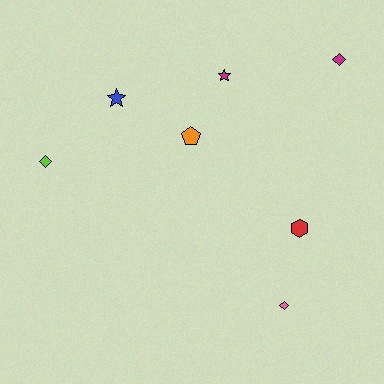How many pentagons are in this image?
There is 1 pentagon.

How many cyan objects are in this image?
There are no cyan objects.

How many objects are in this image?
There are 7 objects.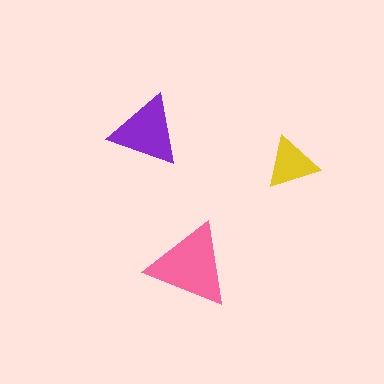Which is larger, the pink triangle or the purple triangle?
The pink one.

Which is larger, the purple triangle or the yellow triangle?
The purple one.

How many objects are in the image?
There are 3 objects in the image.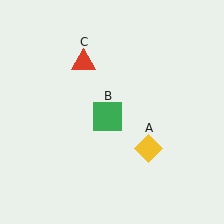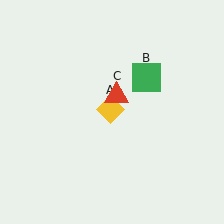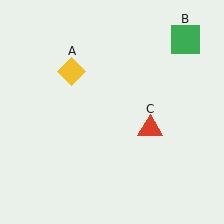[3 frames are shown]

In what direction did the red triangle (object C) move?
The red triangle (object C) moved down and to the right.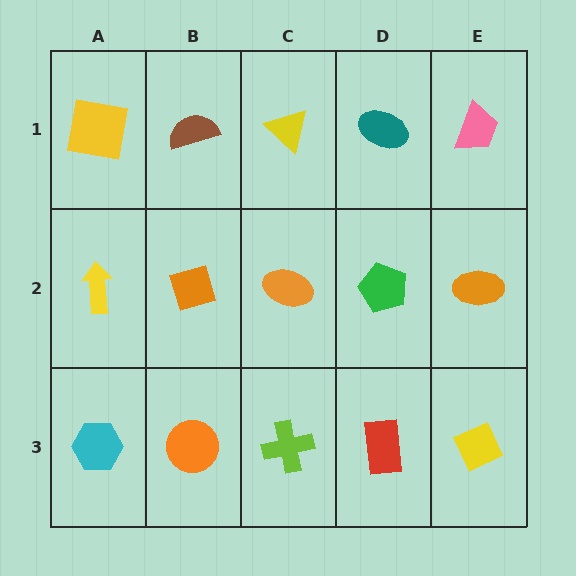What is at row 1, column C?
A yellow triangle.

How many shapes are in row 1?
5 shapes.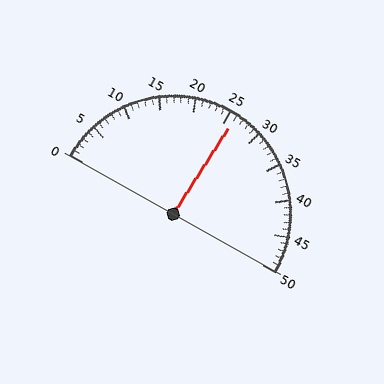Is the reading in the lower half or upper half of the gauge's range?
The reading is in the upper half of the range (0 to 50).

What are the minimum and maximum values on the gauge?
The gauge ranges from 0 to 50.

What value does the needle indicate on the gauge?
The needle indicates approximately 26.